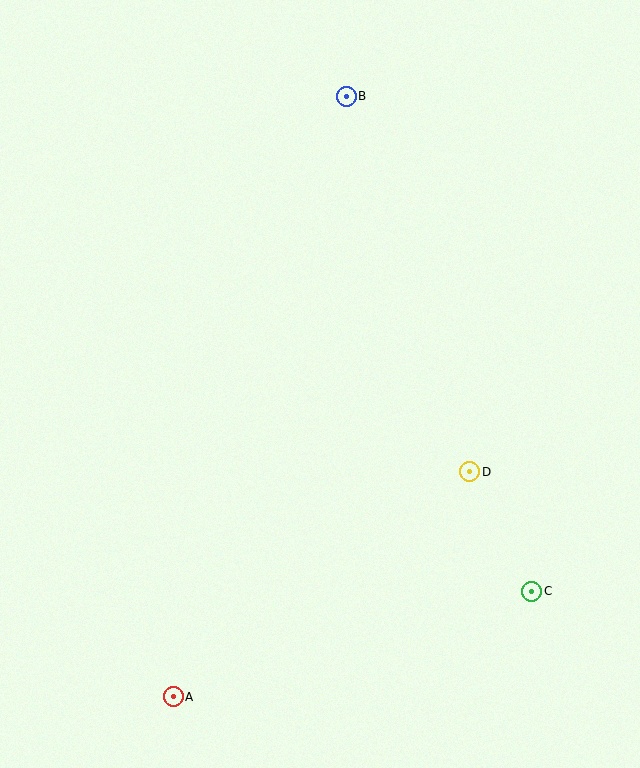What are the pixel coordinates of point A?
Point A is at (173, 697).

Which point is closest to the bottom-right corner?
Point C is closest to the bottom-right corner.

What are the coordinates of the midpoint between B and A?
The midpoint between B and A is at (260, 397).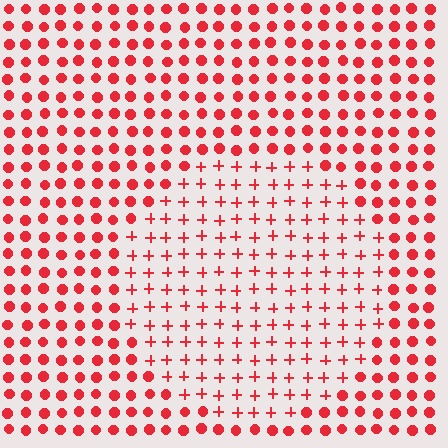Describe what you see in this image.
The image is filled with small red elements arranged in a uniform grid. A circle-shaped region contains plus signs, while the surrounding area contains circles. The boundary is defined purely by the change in element shape.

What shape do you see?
I see a circle.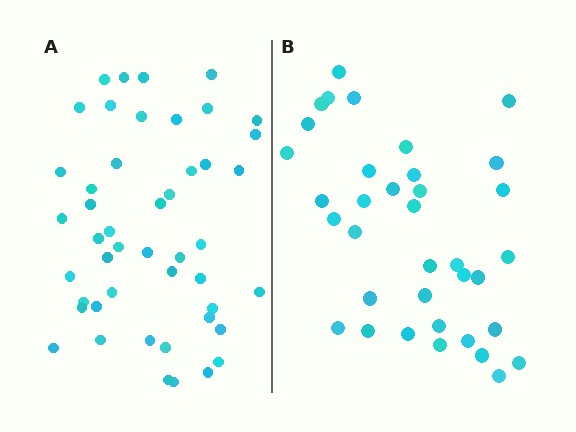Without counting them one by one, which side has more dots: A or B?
Region A (the left region) has more dots.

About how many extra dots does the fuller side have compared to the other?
Region A has roughly 12 or so more dots than region B.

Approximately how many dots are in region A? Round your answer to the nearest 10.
About 50 dots. (The exact count is 47, which rounds to 50.)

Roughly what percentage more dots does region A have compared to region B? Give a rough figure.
About 30% more.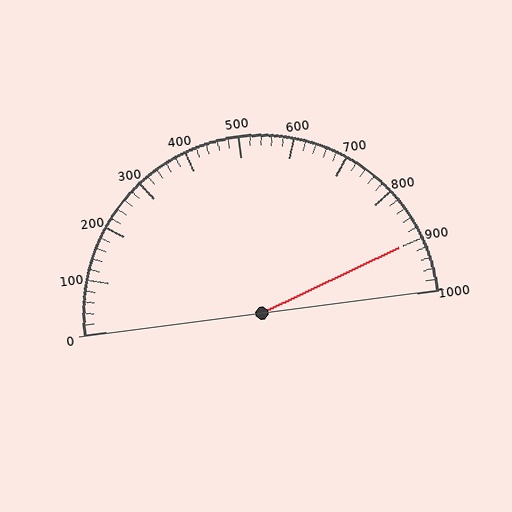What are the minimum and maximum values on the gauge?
The gauge ranges from 0 to 1000.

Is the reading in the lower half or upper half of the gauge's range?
The reading is in the upper half of the range (0 to 1000).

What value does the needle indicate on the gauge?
The needle indicates approximately 900.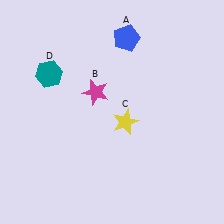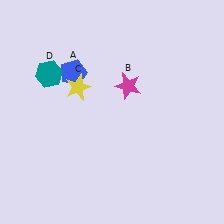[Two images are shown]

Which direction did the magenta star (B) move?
The magenta star (B) moved right.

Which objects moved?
The objects that moved are: the blue pentagon (A), the magenta star (B), the yellow star (C).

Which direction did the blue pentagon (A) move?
The blue pentagon (A) moved left.